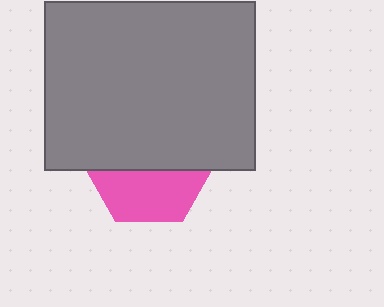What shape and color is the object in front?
The object in front is a gray rectangle.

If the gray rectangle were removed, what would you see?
You would see the complete pink hexagon.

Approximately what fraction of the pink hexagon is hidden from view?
Roughly 59% of the pink hexagon is hidden behind the gray rectangle.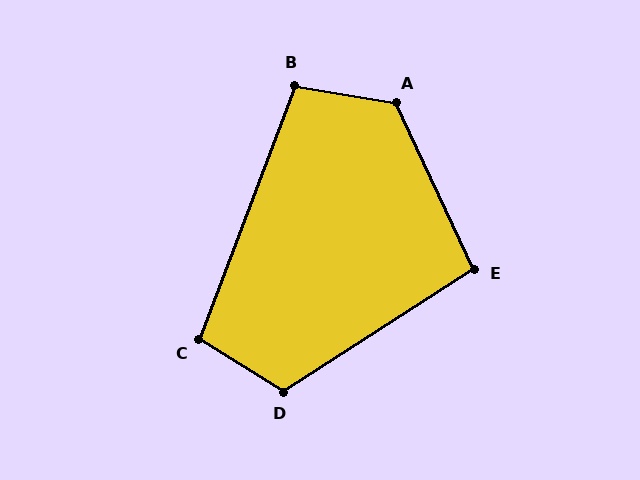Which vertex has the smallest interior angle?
E, at approximately 98 degrees.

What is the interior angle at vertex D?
Approximately 115 degrees (obtuse).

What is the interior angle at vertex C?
Approximately 101 degrees (obtuse).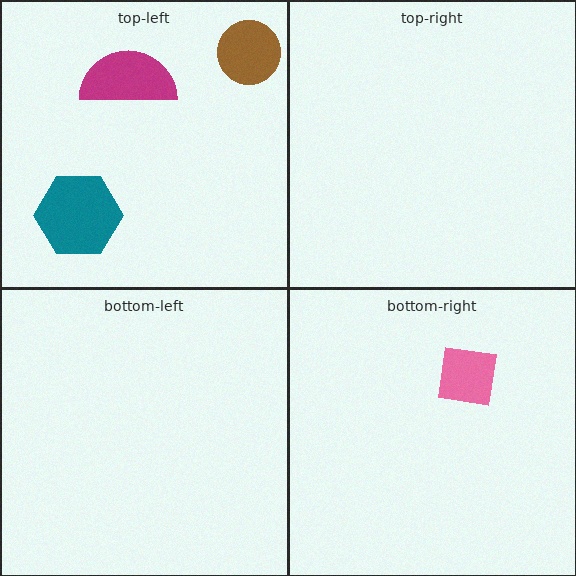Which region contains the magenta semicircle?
The top-left region.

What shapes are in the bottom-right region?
The pink square.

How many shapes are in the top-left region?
3.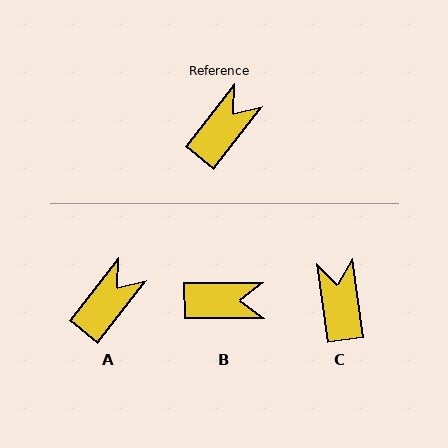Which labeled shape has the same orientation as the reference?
A.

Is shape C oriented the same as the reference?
No, it is off by about 46 degrees.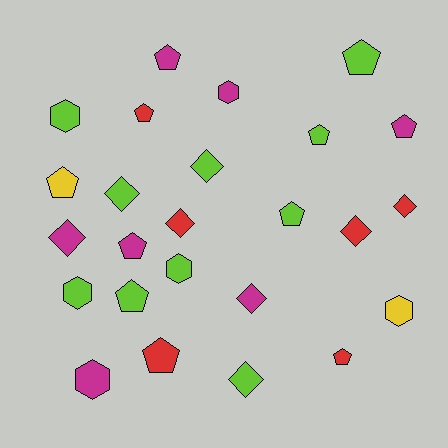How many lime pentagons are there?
There are 4 lime pentagons.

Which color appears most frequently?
Lime, with 10 objects.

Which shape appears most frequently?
Pentagon, with 11 objects.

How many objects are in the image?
There are 25 objects.